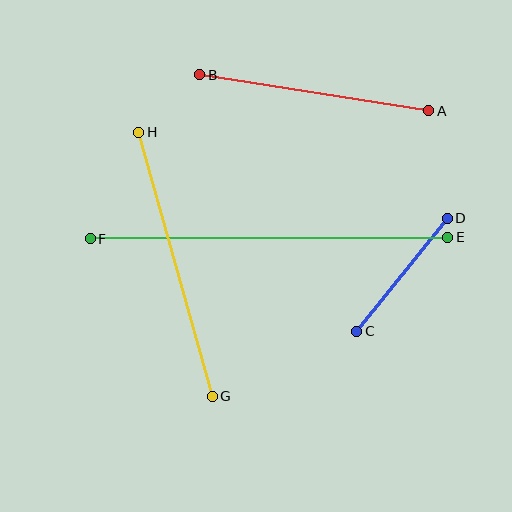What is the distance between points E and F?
The distance is approximately 357 pixels.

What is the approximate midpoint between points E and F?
The midpoint is at approximately (269, 238) pixels.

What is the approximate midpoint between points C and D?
The midpoint is at approximately (402, 275) pixels.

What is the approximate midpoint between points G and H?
The midpoint is at approximately (175, 264) pixels.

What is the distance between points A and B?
The distance is approximately 232 pixels.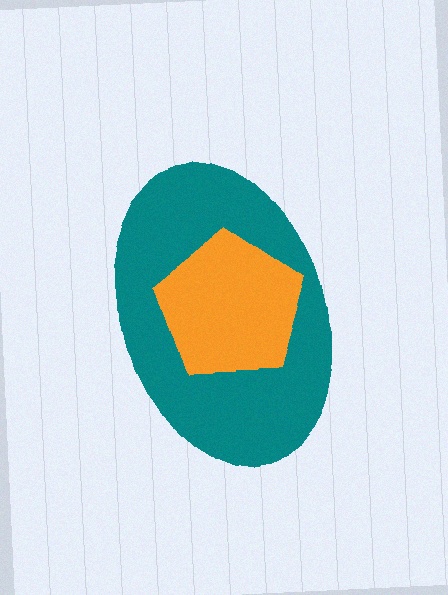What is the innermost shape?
The orange pentagon.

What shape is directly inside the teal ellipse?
The orange pentagon.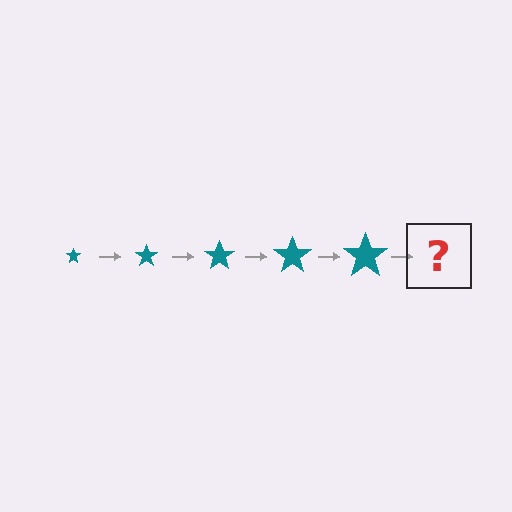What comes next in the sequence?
The next element should be a teal star, larger than the previous one.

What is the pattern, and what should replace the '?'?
The pattern is that the star gets progressively larger each step. The '?' should be a teal star, larger than the previous one.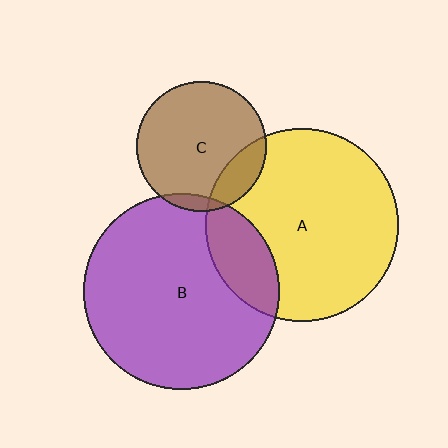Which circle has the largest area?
Circle B (purple).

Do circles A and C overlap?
Yes.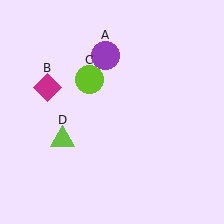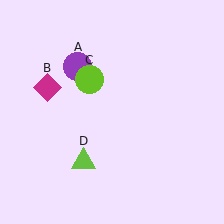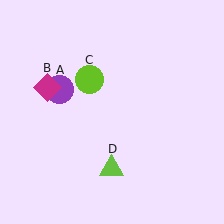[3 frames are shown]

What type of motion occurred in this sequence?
The purple circle (object A), lime triangle (object D) rotated counterclockwise around the center of the scene.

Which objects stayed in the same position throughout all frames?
Magenta diamond (object B) and lime circle (object C) remained stationary.